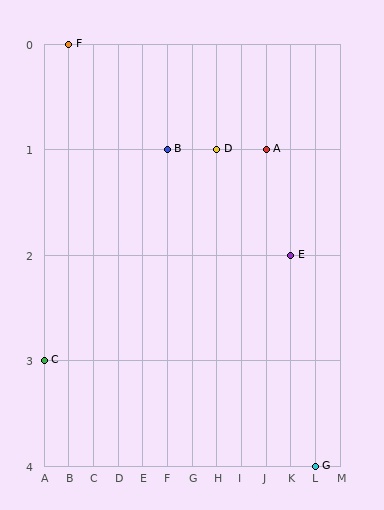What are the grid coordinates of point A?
Point A is at grid coordinates (J, 1).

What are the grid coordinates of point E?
Point E is at grid coordinates (K, 2).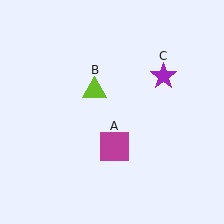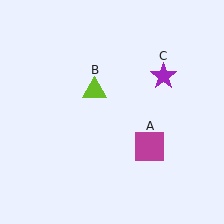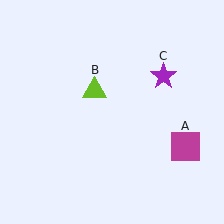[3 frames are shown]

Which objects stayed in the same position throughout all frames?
Lime triangle (object B) and purple star (object C) remained stationary.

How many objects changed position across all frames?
1 object changed position: magenta square (object A).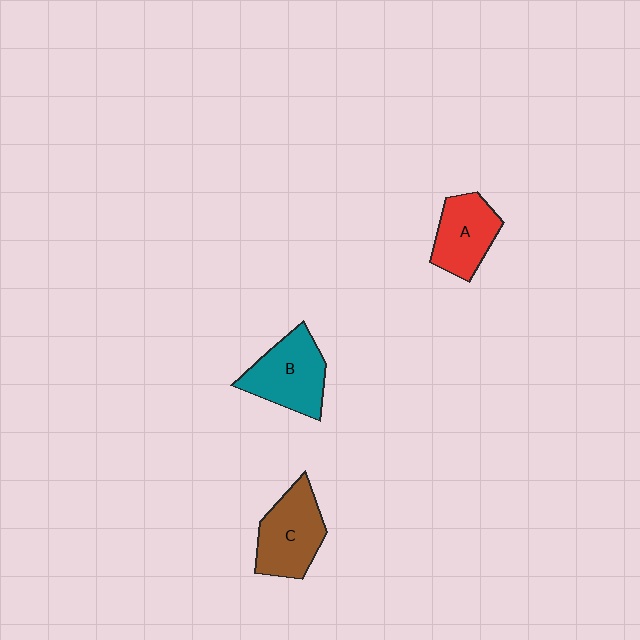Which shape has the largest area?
Shape B (teal).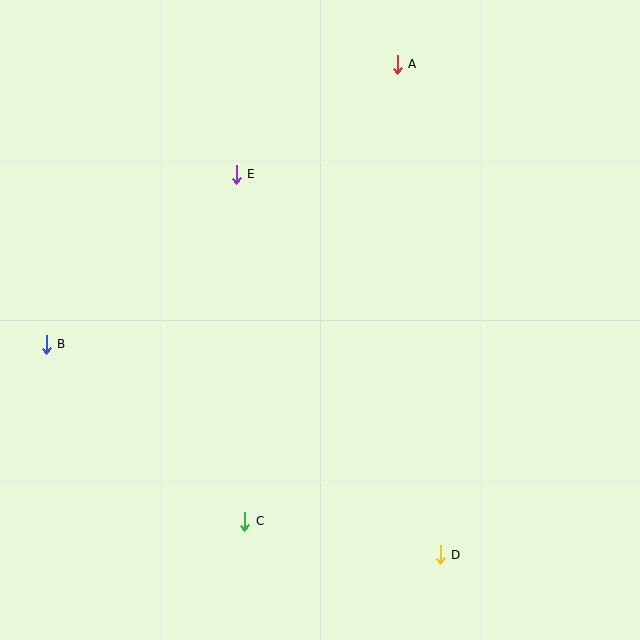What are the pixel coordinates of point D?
Point D is at (440, 555).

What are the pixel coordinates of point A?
Point A is at (397, 64).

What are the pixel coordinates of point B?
Point B is at (46, 344).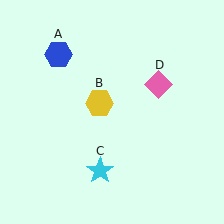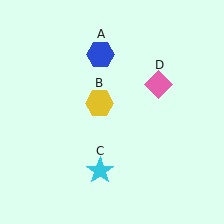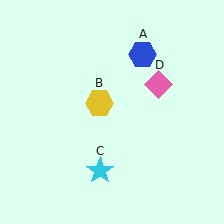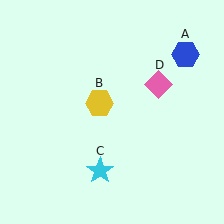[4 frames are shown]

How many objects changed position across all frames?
1 object changed position: blue hexagon (object A).